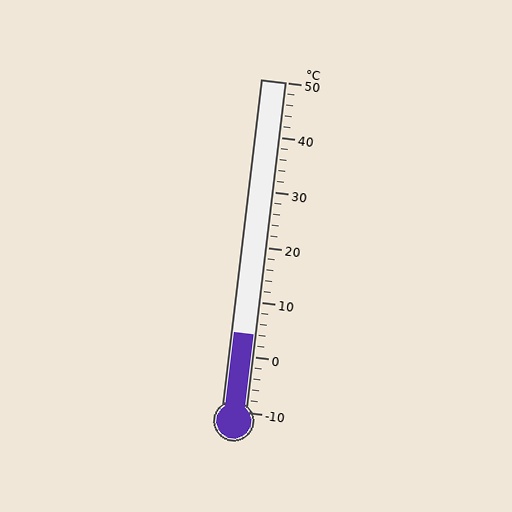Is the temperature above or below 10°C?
The temperature is below 10°C.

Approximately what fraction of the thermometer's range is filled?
The thermometer is filled to approximately 25% of its range.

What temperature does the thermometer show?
The thermometer shows approximately 4°C.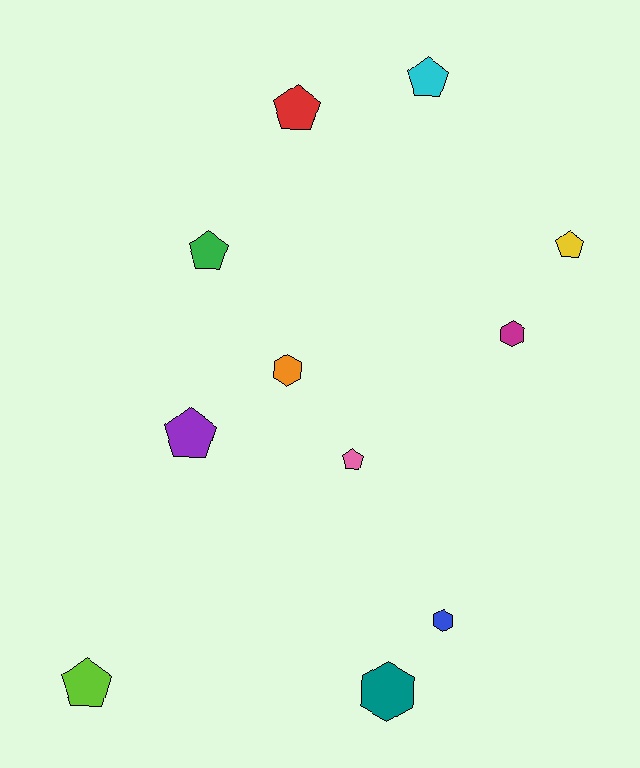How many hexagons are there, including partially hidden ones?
There are 4 hexagons.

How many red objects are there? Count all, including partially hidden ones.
There is 1 red object.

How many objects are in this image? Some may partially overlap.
There are 11 objects.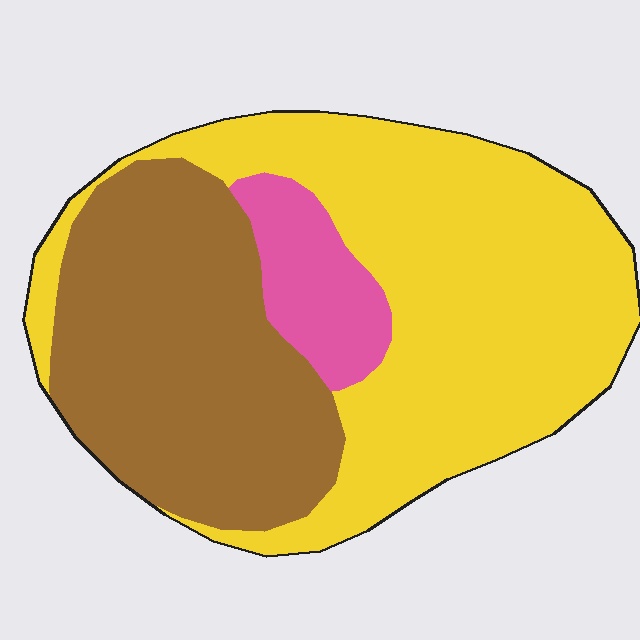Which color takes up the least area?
Pink, at roughly 10%.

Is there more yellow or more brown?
Yellow.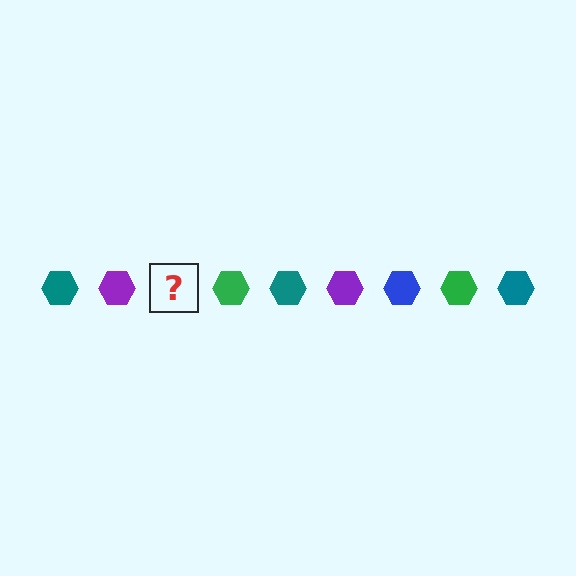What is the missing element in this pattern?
The missing element is a blue hexagon.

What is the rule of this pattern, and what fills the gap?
The rule is that the pattern cycles through teal, purple, blue, green hexagons. The gap should be filled with a blue hexagon.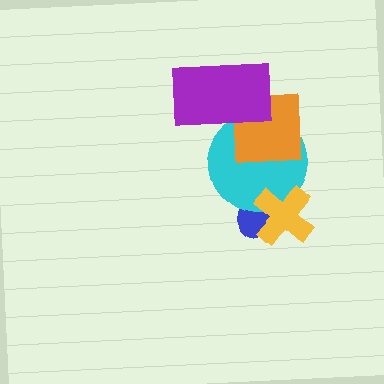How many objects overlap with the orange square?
2 objects overlap with the orange square.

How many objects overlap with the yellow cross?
2 objects overlap with the yellow cross.